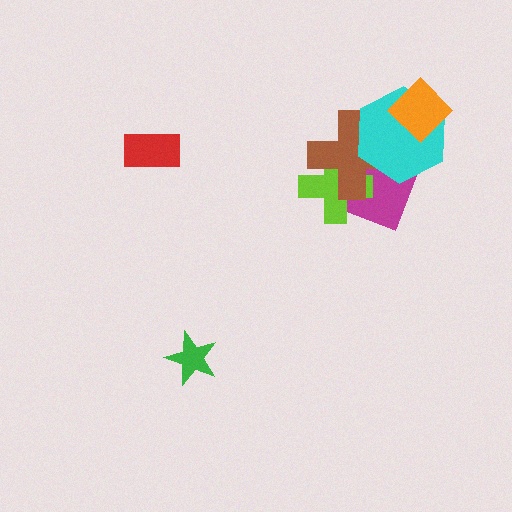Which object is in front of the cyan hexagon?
The orange diamond is in front of the cyan hexagon.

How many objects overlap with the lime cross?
2 objects overlap with the lime cross.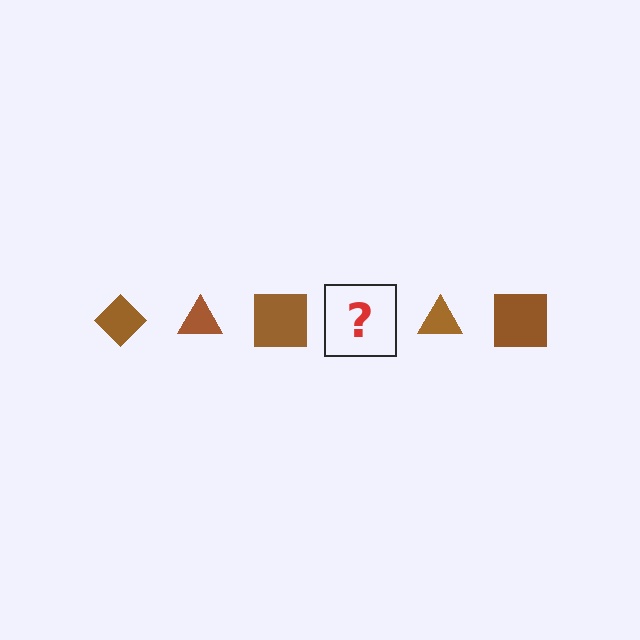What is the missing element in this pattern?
The missing element is a brown diamond.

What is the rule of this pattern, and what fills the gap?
The rule is that the pattern cycles through diamond, triangle, square shapes in brown. The gap should be filled with a brown diamond.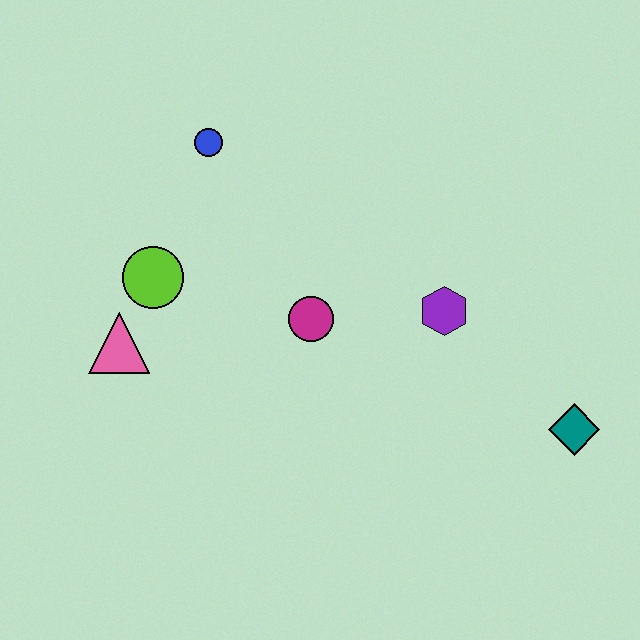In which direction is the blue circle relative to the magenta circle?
The blue circle is above the magenta circle.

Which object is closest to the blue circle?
The lime circle is closest to the blue circle.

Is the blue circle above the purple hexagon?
Yes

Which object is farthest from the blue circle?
The teal diamond is farthest from the blue circle.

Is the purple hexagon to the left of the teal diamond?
Yes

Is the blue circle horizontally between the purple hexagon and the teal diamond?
No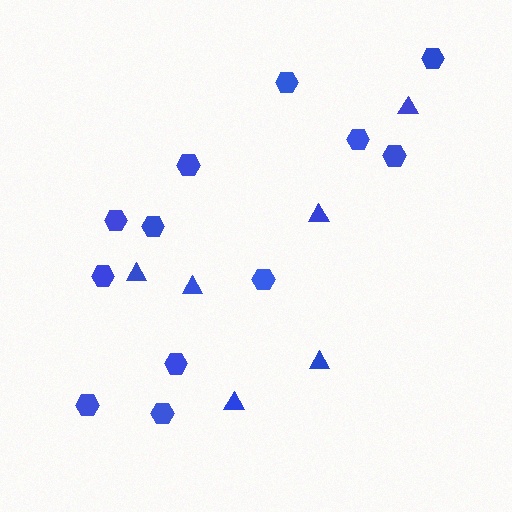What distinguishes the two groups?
There are 2 groups: one group of triangles (6) and one group of hexagons (12).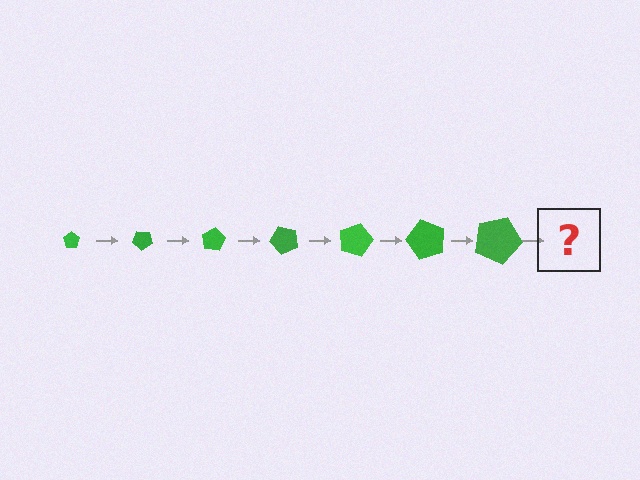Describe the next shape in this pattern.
It should be a pentagon, larger than the previous one and rotated 280 degrees from the start.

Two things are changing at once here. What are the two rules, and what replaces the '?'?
The two rules are that the pentagon grows larger each step and it rotates 40 degrees each step. The '?' should be a pentagon, larger than the previous one and rotated 280 degrees from the start.